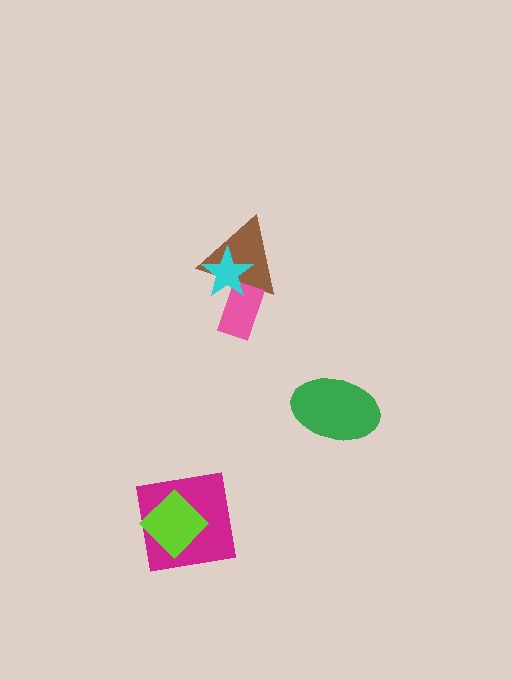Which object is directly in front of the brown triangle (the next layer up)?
The pink rectangle is directly in front of the brown triangle.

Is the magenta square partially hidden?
Yes, it is partially covered by another shape.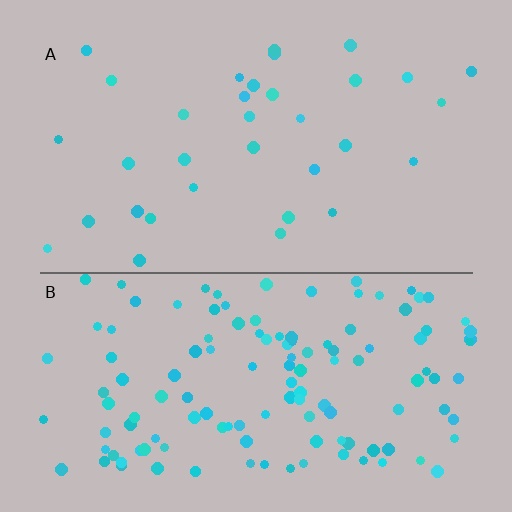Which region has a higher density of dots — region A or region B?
B (the bottom).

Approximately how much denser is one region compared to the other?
Approximately 3.9× — region B over region A.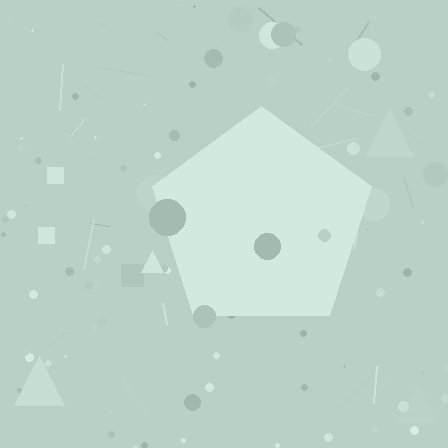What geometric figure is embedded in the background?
A pentagon is embedded in the background.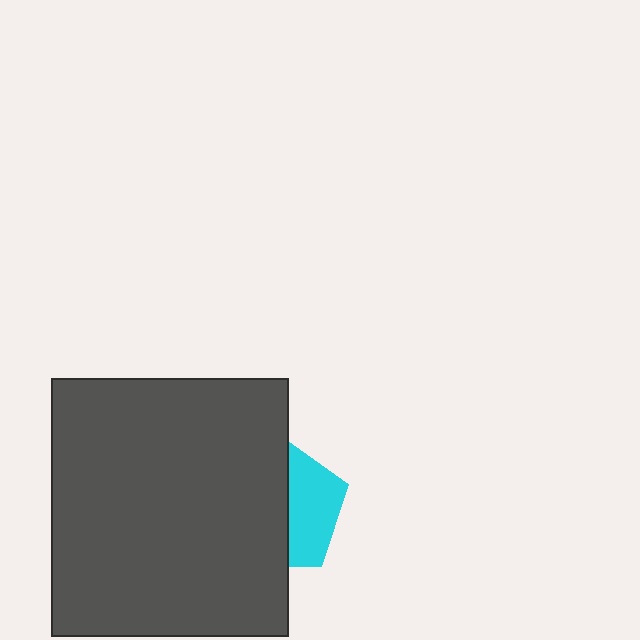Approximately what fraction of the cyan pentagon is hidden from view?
Roughly 61% of the cyan pentagon is hidden behind the dark gray rectangle.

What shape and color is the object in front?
The object in front is a dark gray rectangle.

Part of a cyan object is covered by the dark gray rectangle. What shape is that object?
It is a pentagon.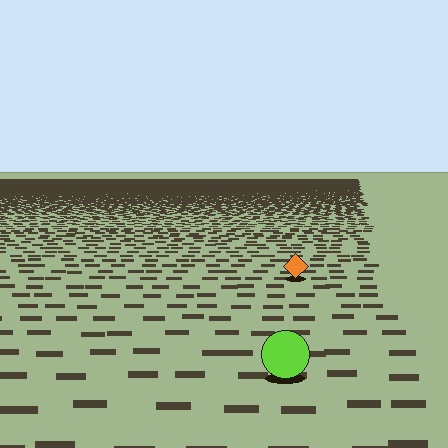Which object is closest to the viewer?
The lime circle is closest. The texture marks near it are larger and more spread out.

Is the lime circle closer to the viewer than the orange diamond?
Yes. The lime circle is closer — you can tell from the texture gradient: the ground texture is coarser near it.